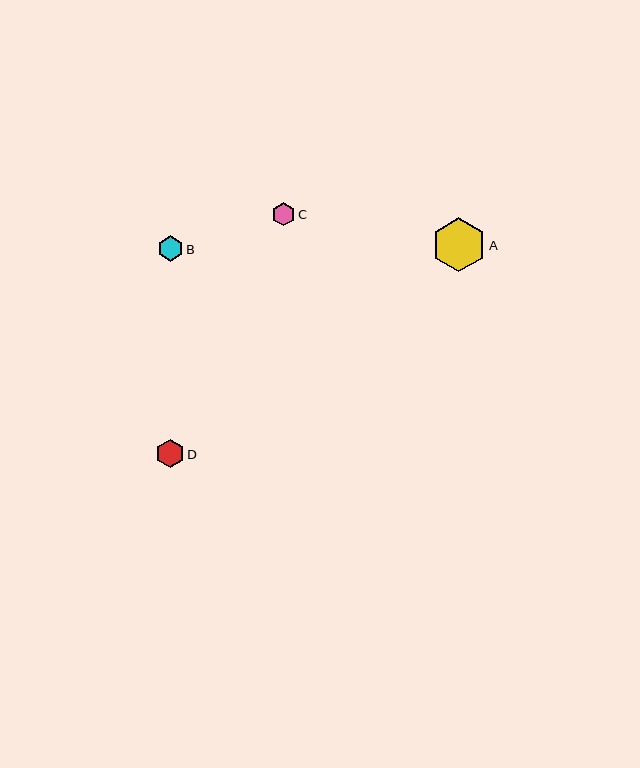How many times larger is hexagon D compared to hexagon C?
Hexagon D is approximately 1.2 times the size of hexagon C.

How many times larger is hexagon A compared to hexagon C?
Hexagon A is approximately 2.3 times the size of hexagon C.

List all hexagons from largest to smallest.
From largest to smallest: A, D, B, C.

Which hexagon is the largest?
Hexagon A is the largest with a size of approximately 54 pixels.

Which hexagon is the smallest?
Hexagon C is the smallest with a size of approximately 23 pixels.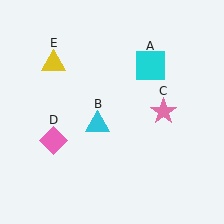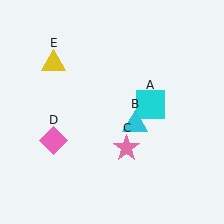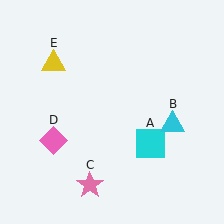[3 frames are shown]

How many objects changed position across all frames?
3 objects changed position: cyan square (object A), cyan triangle (object B), pink star (object C).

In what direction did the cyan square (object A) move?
The cyan square (object A) moved down.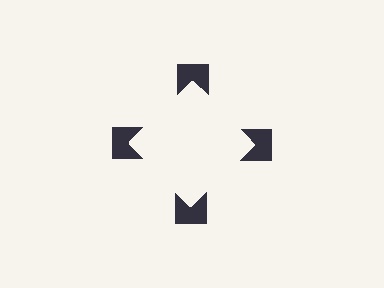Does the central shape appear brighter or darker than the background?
It typically appears slightly brighter than the background, even though no actual brightness change is drawn.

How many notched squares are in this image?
There are 4 — one at each vertex of the illusory square.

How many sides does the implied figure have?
4 sides.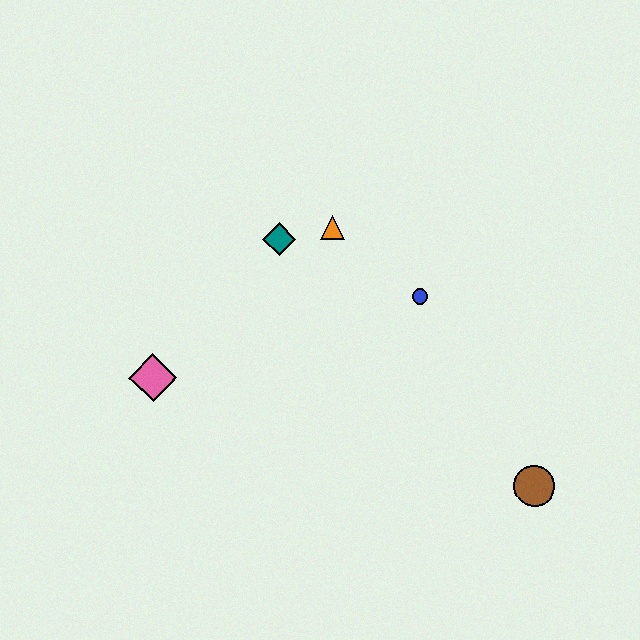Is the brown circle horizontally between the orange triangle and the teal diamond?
No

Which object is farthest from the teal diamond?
The brown circle is farthest from the teal diamond.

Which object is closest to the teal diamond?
The orange triangle is closest to the teal diamond.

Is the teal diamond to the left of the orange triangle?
Yes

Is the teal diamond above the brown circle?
Yes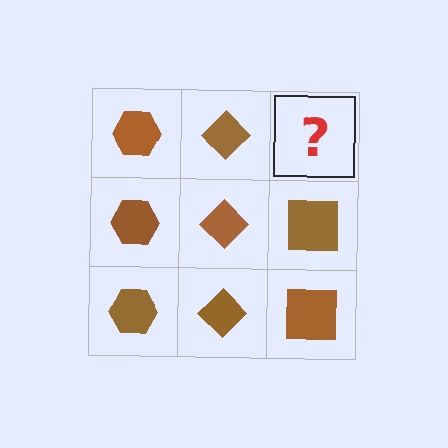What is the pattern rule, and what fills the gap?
The rule is that each column has a consistent shape. The gap should be filled with a brown square.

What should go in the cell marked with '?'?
The missing cell should contain a brown square.